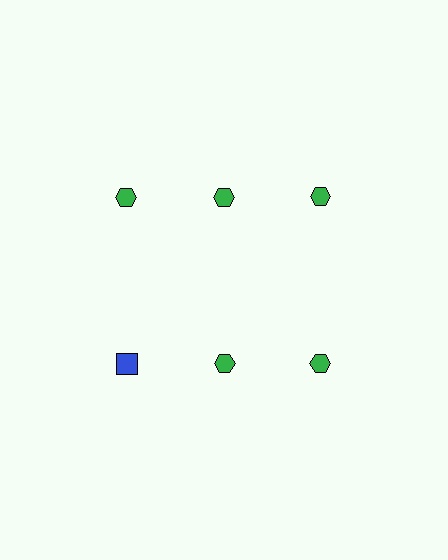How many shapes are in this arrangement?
There are 6 shapes arranged in a grid pattern.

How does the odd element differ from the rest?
It differs in both color (blue instead of green) and shape (square instead of hexagon).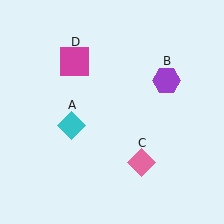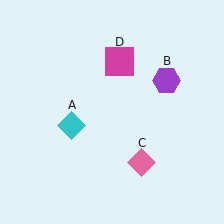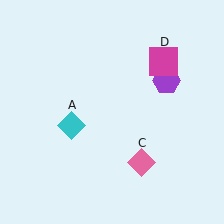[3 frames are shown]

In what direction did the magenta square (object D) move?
The magenta square (object D) moved right.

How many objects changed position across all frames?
1 object changed position: magenta square (object D).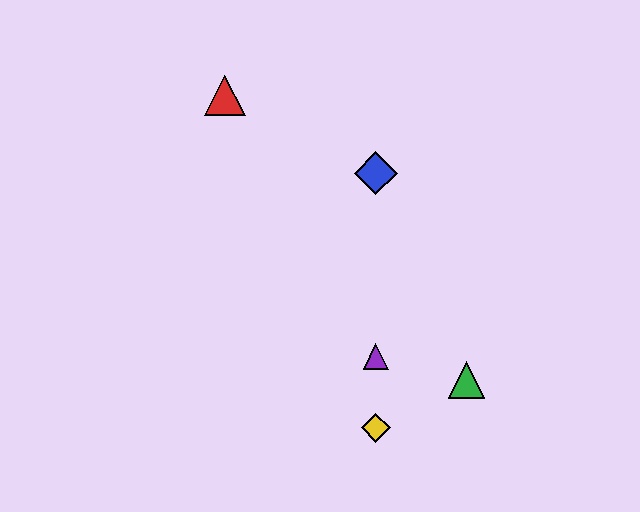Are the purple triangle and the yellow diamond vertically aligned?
Yes, both are at x≈376.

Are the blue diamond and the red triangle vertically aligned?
No, the blue diamond is at x≈376 and the red triangle is at x≈225.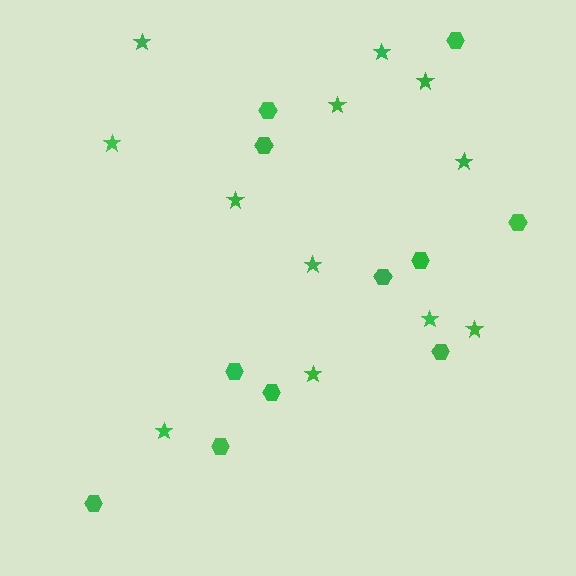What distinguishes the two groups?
There are 2 groups: one group of stars (12) and one group of hexagons (11).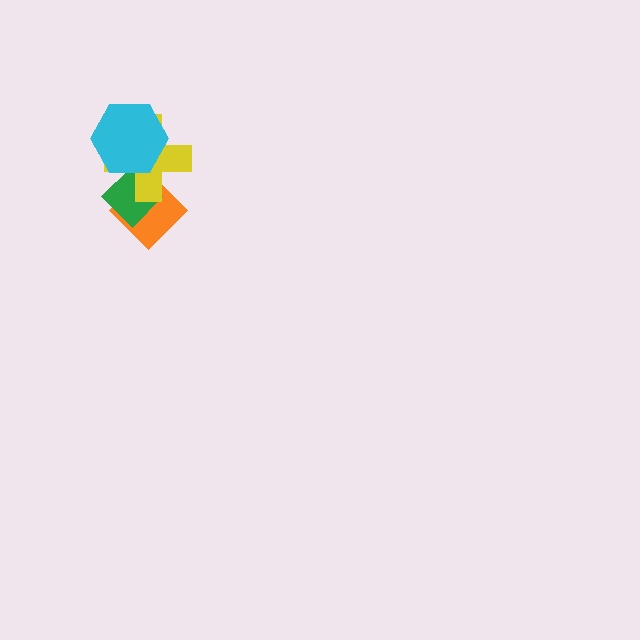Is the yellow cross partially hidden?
Yes, it is partially covered by another shape.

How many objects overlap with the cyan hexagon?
2 objects overlap with the cyan hexagon.